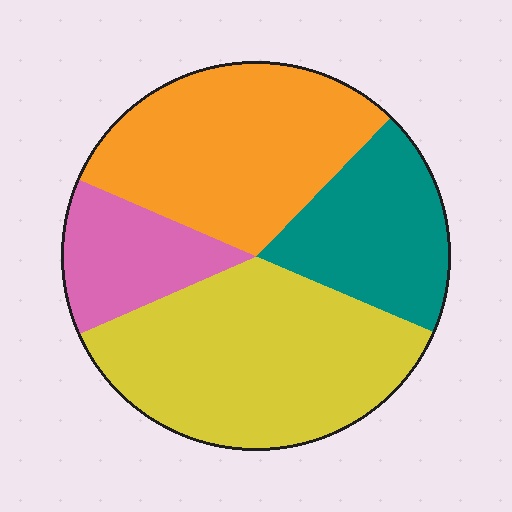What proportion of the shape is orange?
Orange takes up about one third (1/3) of the shape.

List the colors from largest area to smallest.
From largest to smallest: yellow, orange, teal, pink.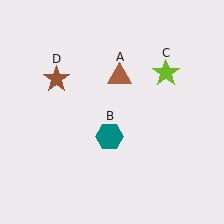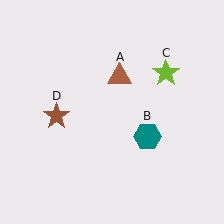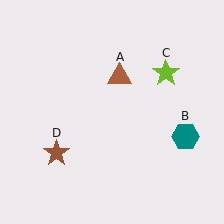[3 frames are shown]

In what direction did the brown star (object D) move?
The brown star (object D) moved down.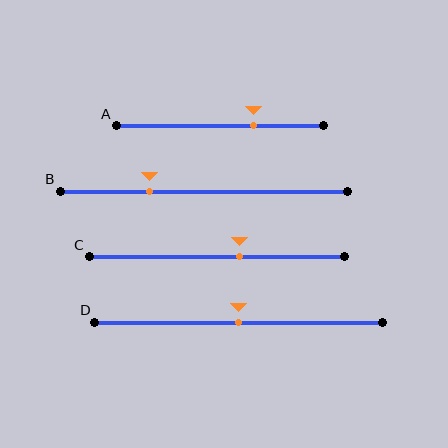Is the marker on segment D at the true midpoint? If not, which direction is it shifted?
Yes, the marker on segment D is at the true midpoint.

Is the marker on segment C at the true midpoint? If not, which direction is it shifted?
No, the marker on segment C is shifted to the right by about 9% of the segment length.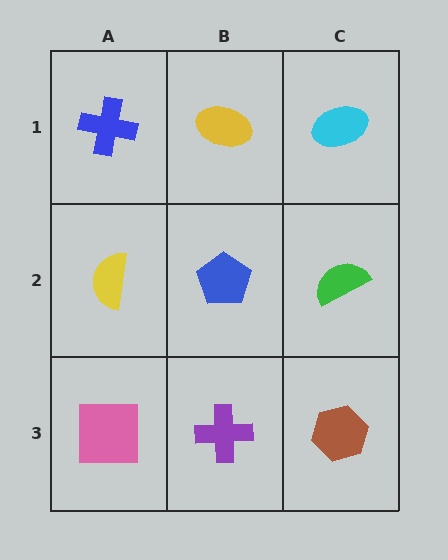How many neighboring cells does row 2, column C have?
3.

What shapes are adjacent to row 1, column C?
A green semicircle (row 2, column C), a yellow ellipse (row 1, column B).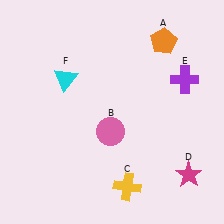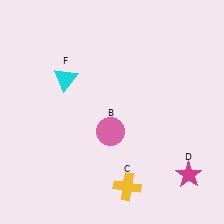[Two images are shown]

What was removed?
The orange pentagon (A), the purple cross (E) were removed in Image 2.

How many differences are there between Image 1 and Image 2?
There are 2 differences between the two images.